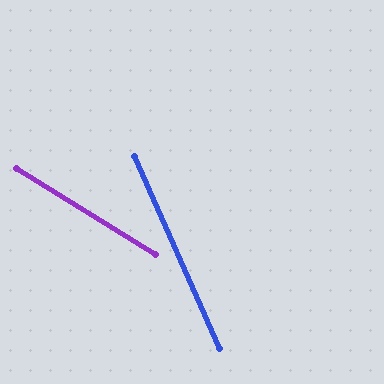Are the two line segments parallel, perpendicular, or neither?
Neither parallel nor perpendicular — they differ by about 34°.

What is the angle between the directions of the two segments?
Approximately 34 degrees.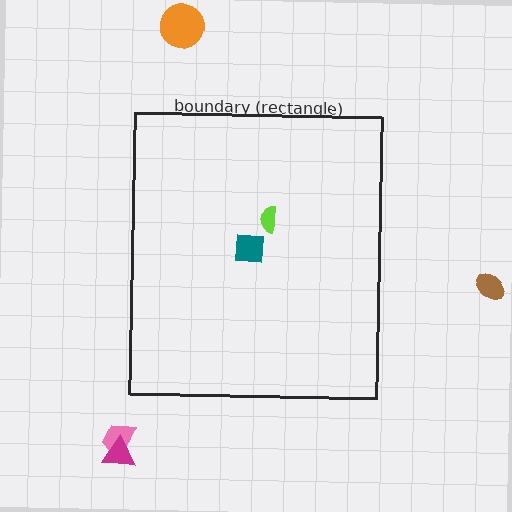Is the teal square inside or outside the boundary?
Inside.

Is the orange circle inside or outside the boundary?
Outside.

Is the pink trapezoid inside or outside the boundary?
Outside.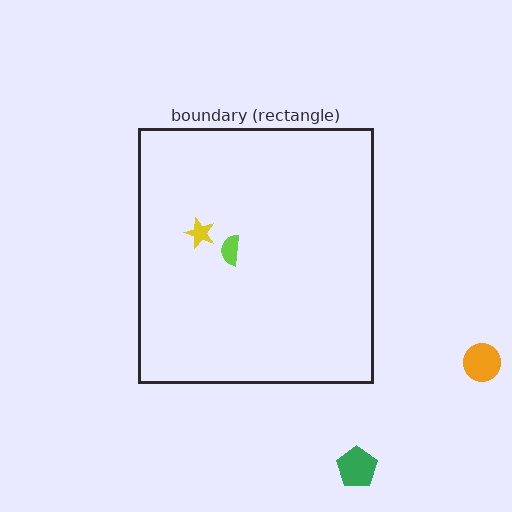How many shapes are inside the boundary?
2 inside, 2 outside.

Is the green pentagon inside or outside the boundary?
Outside.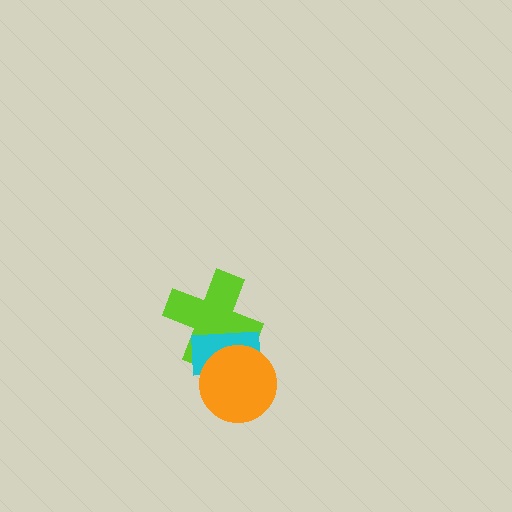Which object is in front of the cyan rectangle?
The orange circle is in front of the cyan rectangle.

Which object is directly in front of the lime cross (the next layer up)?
The cyan rectangle is directly in front of the lime cross.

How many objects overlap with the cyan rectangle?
2 objects overlap with the cyan rectangle.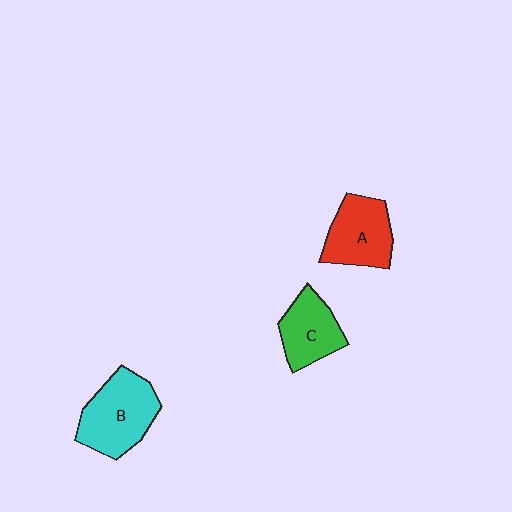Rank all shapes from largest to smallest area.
From largest to smallest: B (cyan), A (red), C (green).